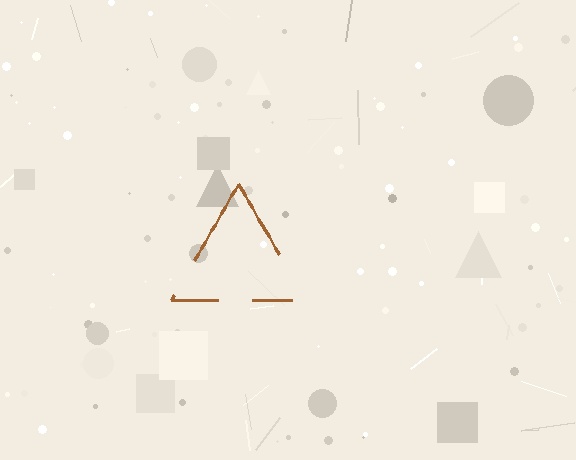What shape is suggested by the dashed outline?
The dashed outline suggests a triangle.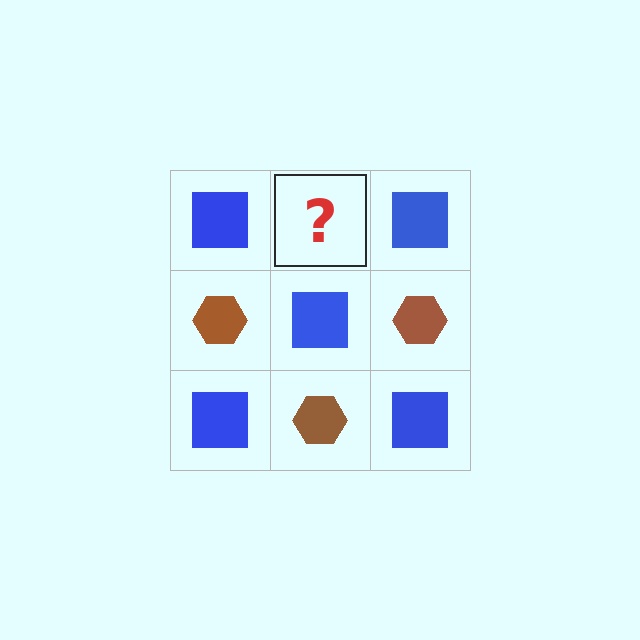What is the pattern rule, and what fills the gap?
The rule is that it alternates blue square and brown hexagon in a checkerboard pattern. The gap should be filled with a brown hexagon.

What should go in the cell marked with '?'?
The missing cell should contain a brown hexagon.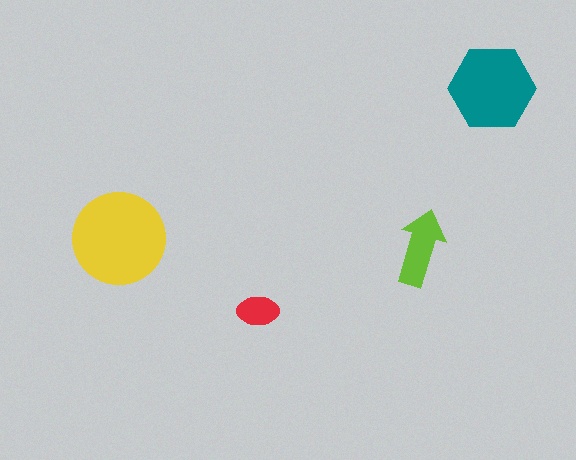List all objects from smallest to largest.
The red ellipse, the lime arrow, the teal hexagon, the yellow circle.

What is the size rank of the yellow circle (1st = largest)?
1st.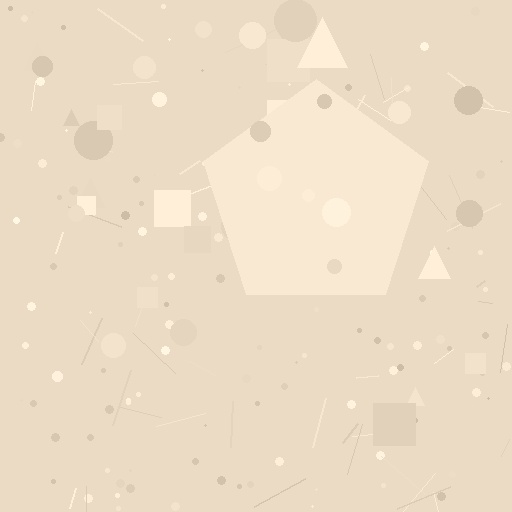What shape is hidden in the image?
A pentagon is hidden in the image.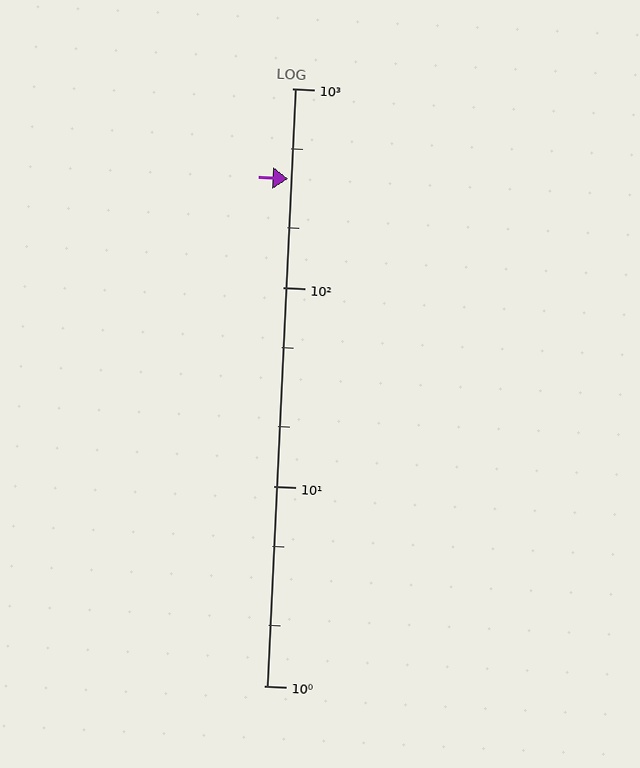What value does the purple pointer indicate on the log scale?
The pointer indicates approximately 350.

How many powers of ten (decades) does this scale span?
The scale spans 3 decades, from 1 to 1000.